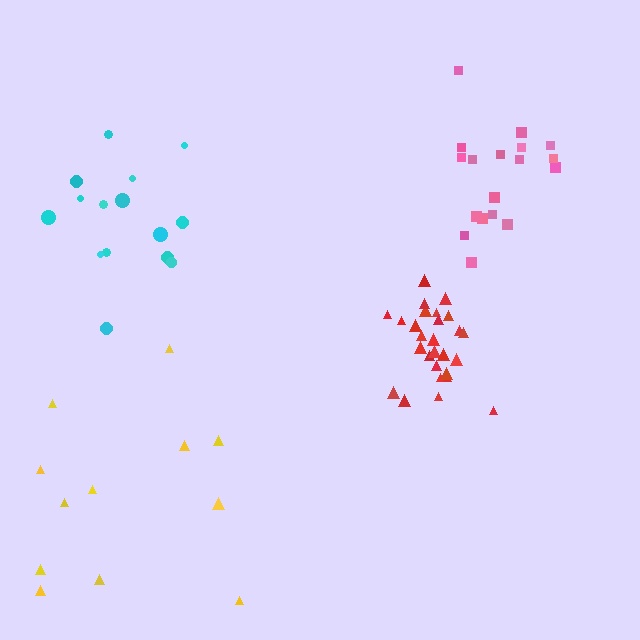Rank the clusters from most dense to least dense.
red, pink, cyan, yellow.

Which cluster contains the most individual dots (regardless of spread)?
Red (28).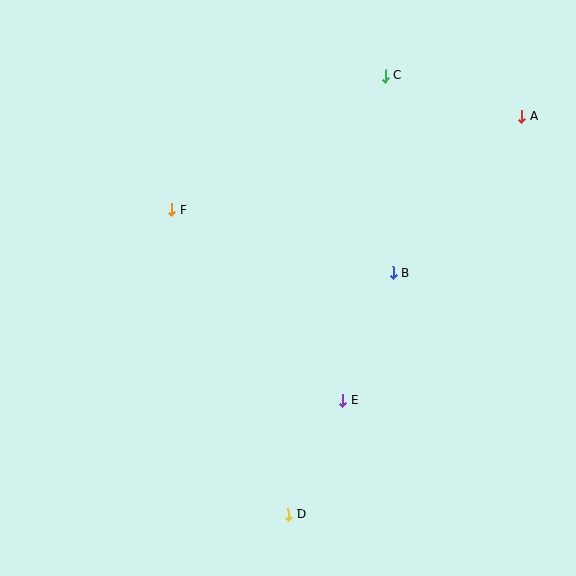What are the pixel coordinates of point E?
Point E is at (343, 401).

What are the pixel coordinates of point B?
Point B is at (393, 273).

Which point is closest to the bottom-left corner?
Point D is closest to the bottom-left corner.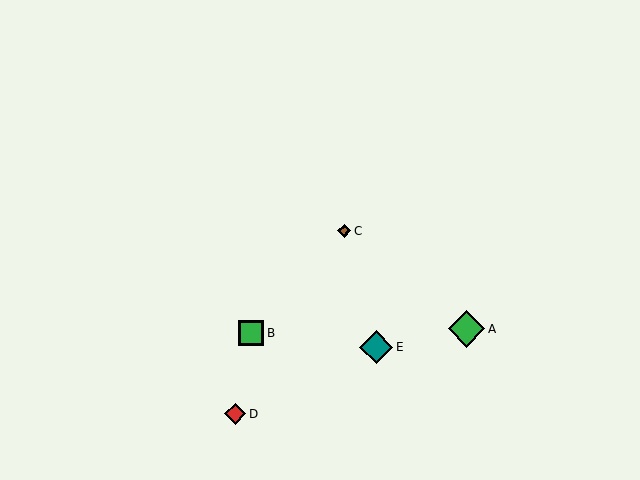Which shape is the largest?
The green diamond (labeled A) is the largest.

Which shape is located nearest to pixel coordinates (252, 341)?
The green square (labeled B) at (251, 333) is nearest to that location.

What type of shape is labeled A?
Shape A is a green diamond.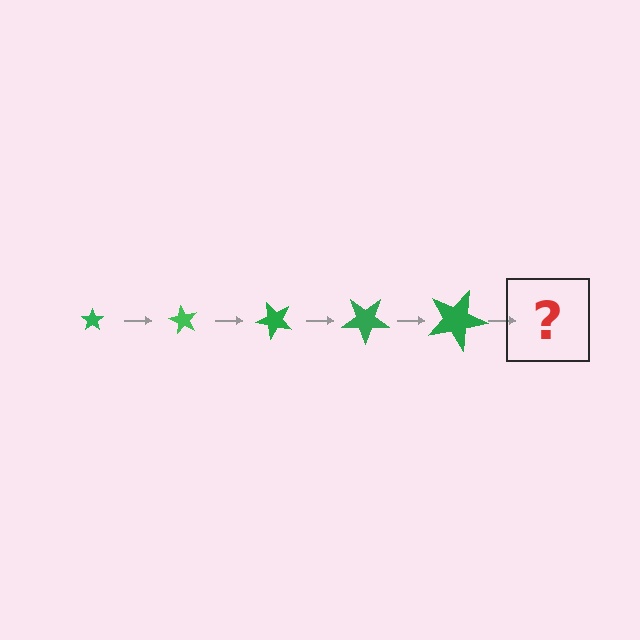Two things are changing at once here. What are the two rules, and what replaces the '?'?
The two rules are that the star grows larger each step and it rotates 60 degrees each step. The '?' should be a star, larger than the previous one and rotated 300 degrees from the start.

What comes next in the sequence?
The next element should be a star, larger than the previous one and rotated 300 degrees from the start.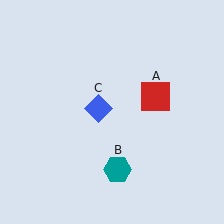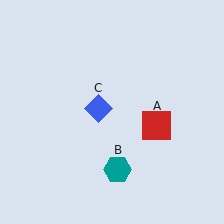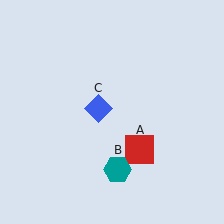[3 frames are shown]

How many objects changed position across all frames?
1 object changed position: red square (object A).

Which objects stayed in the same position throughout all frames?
Teal hexagon (object B) and blue diamond (object C) remained stationary.